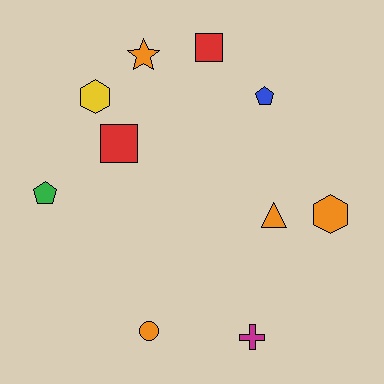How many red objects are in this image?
There are 2 red objects.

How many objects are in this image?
There are 10 objects.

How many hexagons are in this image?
There are 2 hexagons.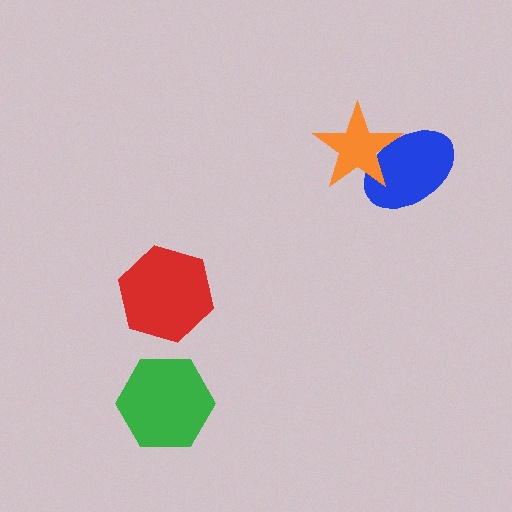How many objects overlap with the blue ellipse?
1 object overlaps with the blue ellipse.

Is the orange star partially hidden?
No, no other shape covers it.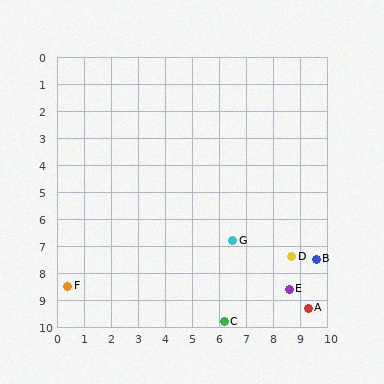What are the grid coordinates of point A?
Point A is at approximately (9.3, 9.3).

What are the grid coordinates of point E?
Point E is at approximately (8.6, 8.6).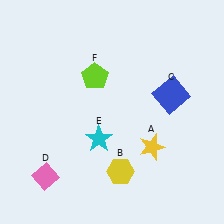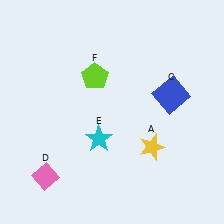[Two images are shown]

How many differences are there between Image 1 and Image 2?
There is 1 difference between the two images.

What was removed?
The yellow hexagon (B) was removed in Image 2.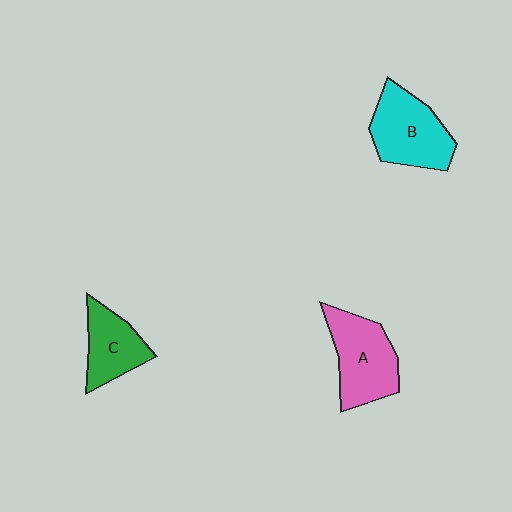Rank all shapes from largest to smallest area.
From largest to smallest: B (cyan), A (pink), C (green).